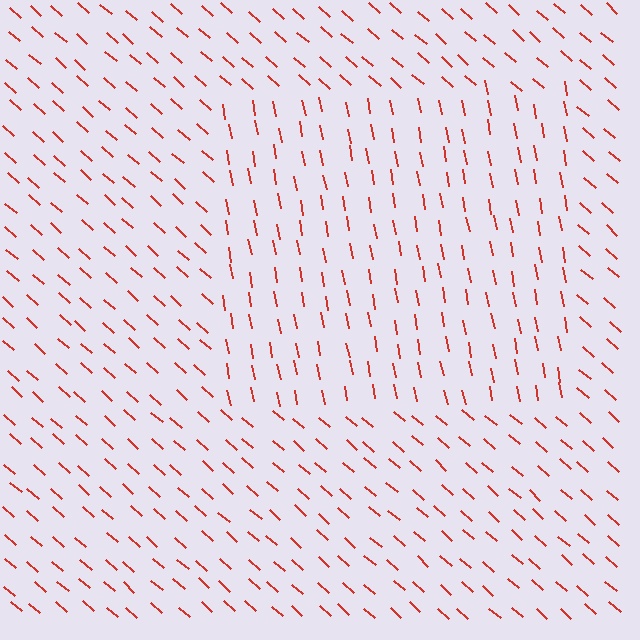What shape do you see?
I see a rectangle.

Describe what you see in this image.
The image is filled with small red line segments. A rectangle region in the image has lines oriented differently from the surrounding lines, creating a visible texture boundary.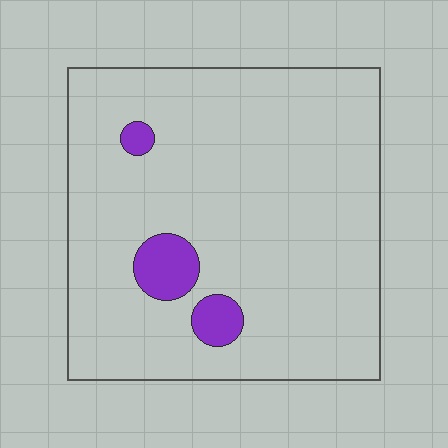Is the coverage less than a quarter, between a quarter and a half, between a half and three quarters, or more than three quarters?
Less than a quarter.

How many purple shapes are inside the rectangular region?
3.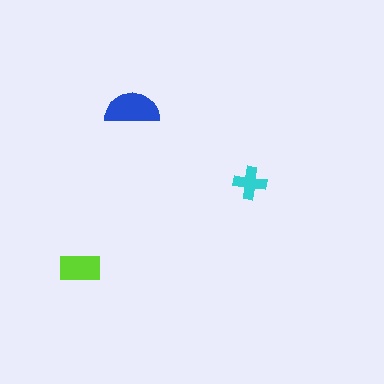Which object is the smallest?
The cyan cross.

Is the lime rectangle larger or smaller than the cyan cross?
Larger.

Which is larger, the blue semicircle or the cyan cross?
The blue semicircle.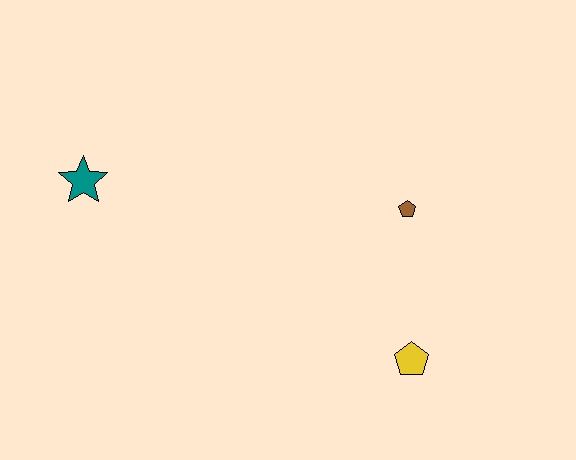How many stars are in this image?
There is 1 star.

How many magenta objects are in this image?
There are no magenta objects.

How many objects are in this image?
There are 3 objects.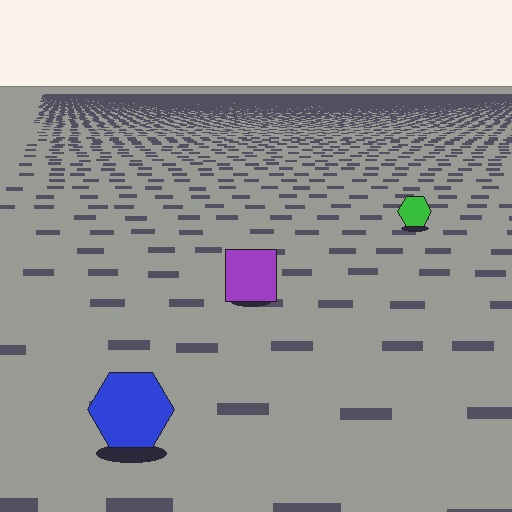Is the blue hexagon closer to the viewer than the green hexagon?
Yes. The blue hexagon is closer — you can tell from the texture gradient: the ground texture is coarser near it.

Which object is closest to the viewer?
The blue hexagon is closest. The texture marks near it are larger and more spread out.